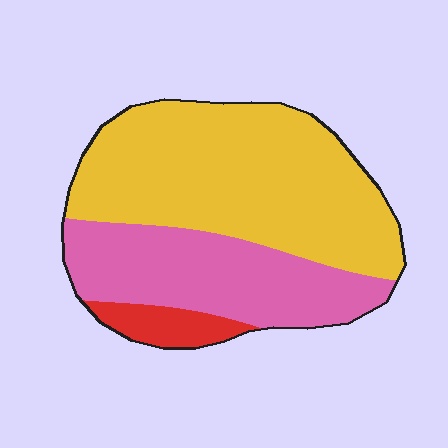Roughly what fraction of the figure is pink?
Pink covers around 35% of the figure.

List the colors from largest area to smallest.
From largest to smallest: yellow, pink, red.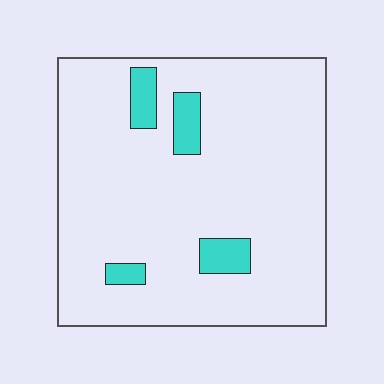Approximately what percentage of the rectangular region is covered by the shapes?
Approximately 10%.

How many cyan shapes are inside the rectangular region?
4.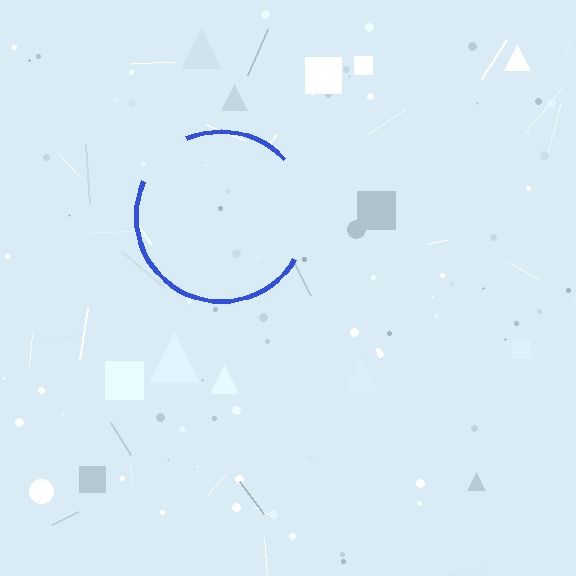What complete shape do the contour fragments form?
The contour fragments form a circle.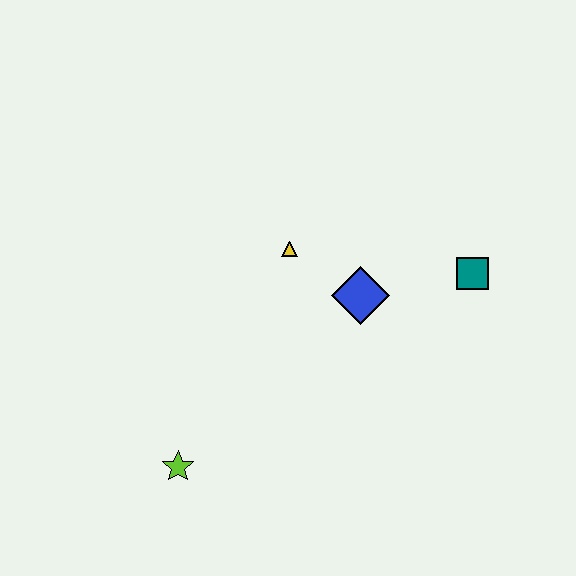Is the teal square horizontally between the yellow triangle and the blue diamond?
No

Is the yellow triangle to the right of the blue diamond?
No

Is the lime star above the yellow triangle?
No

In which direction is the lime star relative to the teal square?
The lime star is to the left of the teal square.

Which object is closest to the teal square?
The blue diamond is closest to the teal square.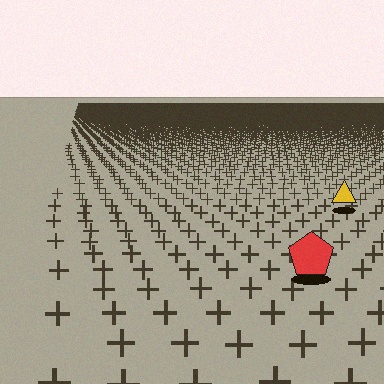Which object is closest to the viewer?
The red pentagon is closest. The texture marks near it are larger and more spread out.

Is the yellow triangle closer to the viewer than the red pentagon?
No. The red pentagon is closer — you can tell from the texture gradient: the ground texture is coarser near it.